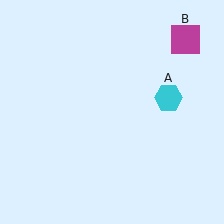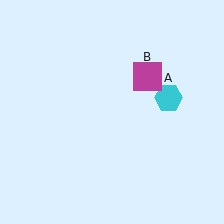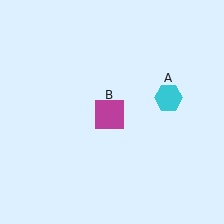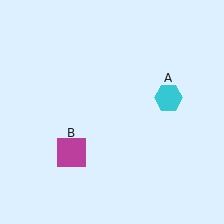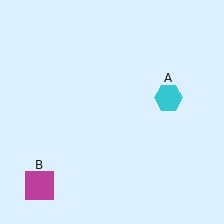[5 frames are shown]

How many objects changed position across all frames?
1 object changed position: magenta square (object B).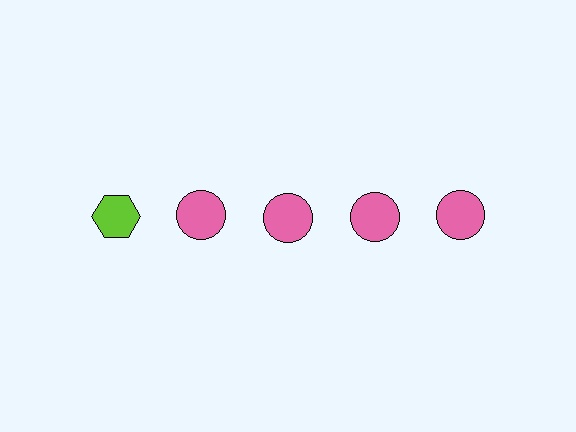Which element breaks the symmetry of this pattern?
The lime hexagon in the top row, leftmost column breaks the symmetry. All other shapes are pink circles.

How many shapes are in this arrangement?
There are 5 shapes arranged in a grid pattern.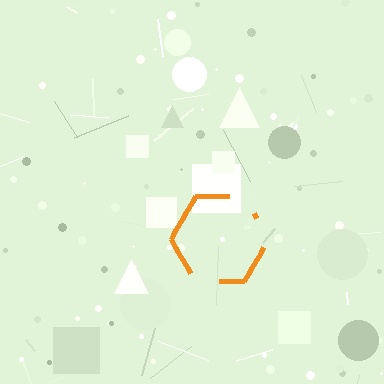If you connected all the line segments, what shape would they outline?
They would outline a hexagon.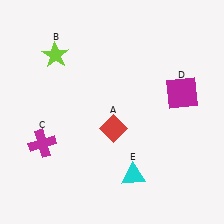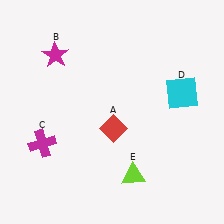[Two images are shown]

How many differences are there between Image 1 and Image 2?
There are 3 differences between the two images.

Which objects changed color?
B changed from lime to magenta. D changed from magenta to cyan. E changed from cyan to lime.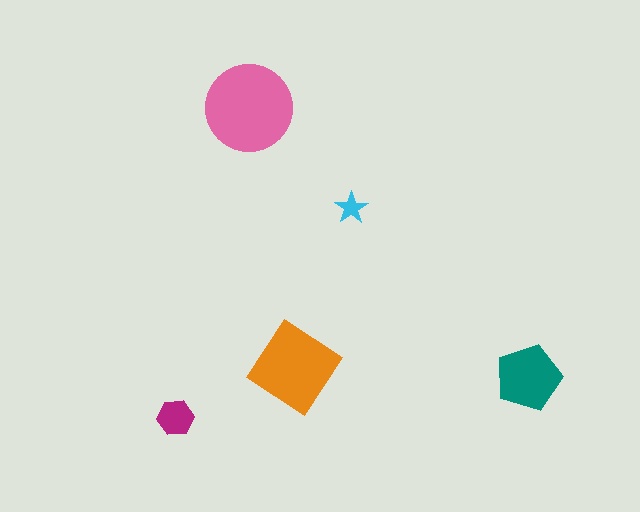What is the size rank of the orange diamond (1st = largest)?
2nd.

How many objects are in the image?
There are 5 objects in the image.